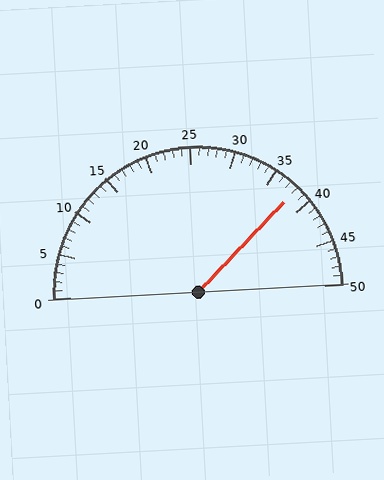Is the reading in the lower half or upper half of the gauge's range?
The reading is in the upper half of the range (0 to 50).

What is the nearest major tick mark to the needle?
The nearest major tick mark is 40.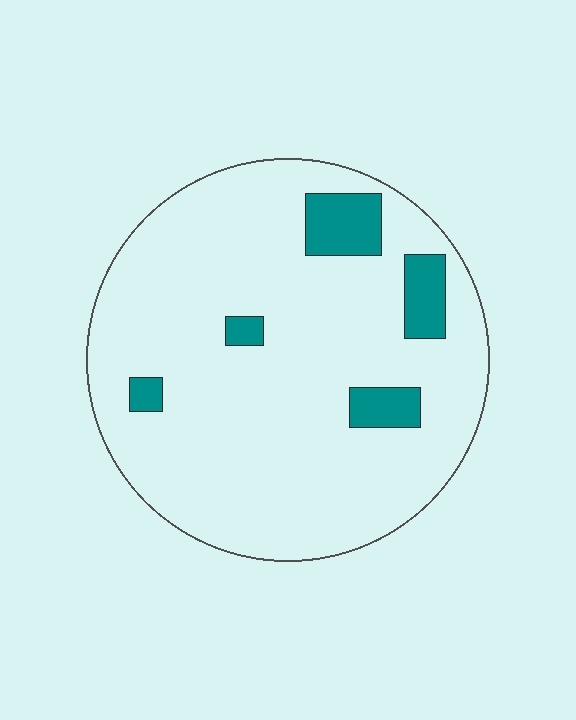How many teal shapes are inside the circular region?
5.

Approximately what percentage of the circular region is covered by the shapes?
Approximately 10%.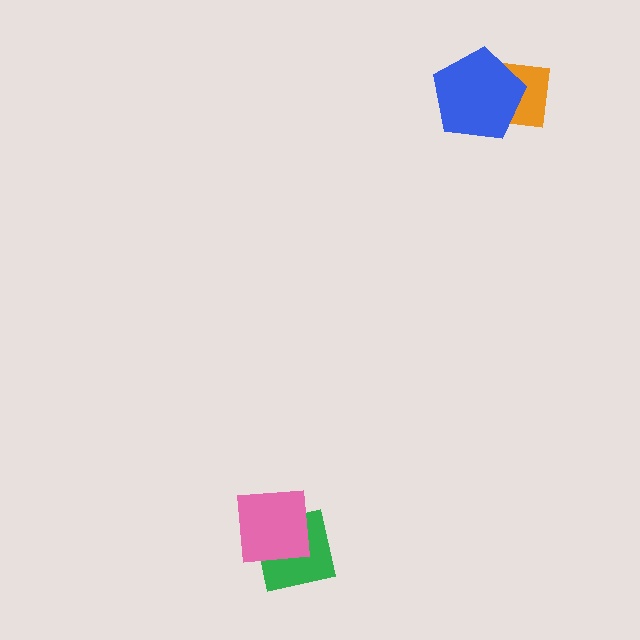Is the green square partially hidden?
Yes, it is partially covered by another shape.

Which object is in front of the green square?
The pink square is in front of the green square.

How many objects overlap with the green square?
1 object overlaps with the green square.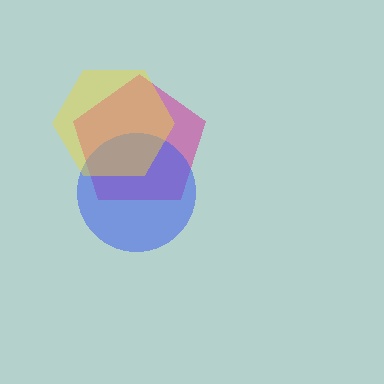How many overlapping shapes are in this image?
There are 3 overlapping shapes in the image.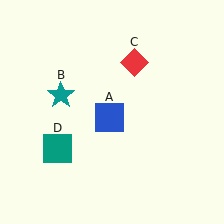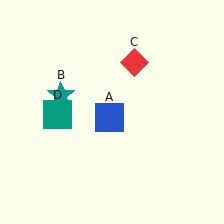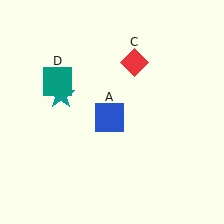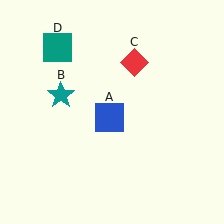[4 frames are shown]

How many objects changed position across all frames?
1 object changed position: teal square (object D).